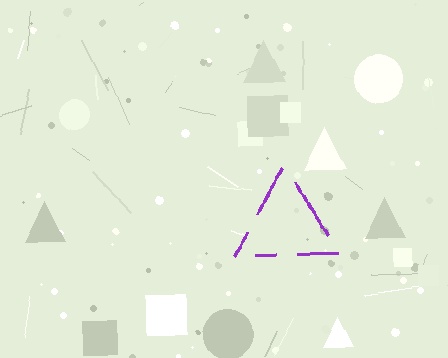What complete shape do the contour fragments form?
The contour fragments form a triangle.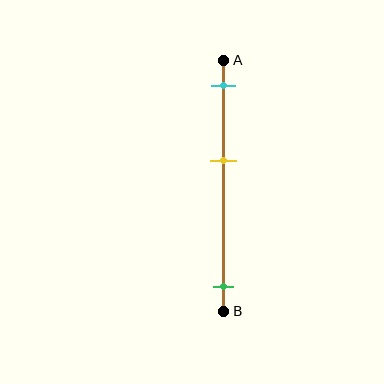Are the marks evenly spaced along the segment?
No, the marks are not evenly spaced.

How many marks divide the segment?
There are 3 marks dividing the segment.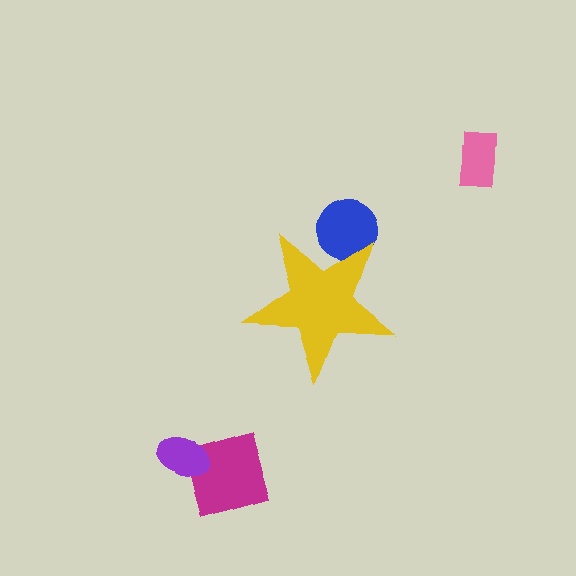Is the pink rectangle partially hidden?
No, the pink rectangle is fully visible.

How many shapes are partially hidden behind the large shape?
1 shape is partially hidden.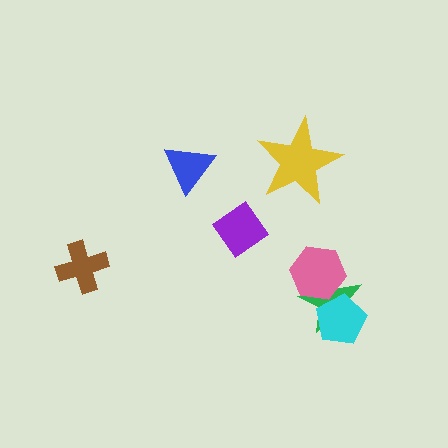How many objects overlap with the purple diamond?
0 objects overlap with the purple diamond.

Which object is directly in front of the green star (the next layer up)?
The cyan pentagon is directly in front of the green star.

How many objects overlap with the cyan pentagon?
1 object overlaps with the cyan pentagon.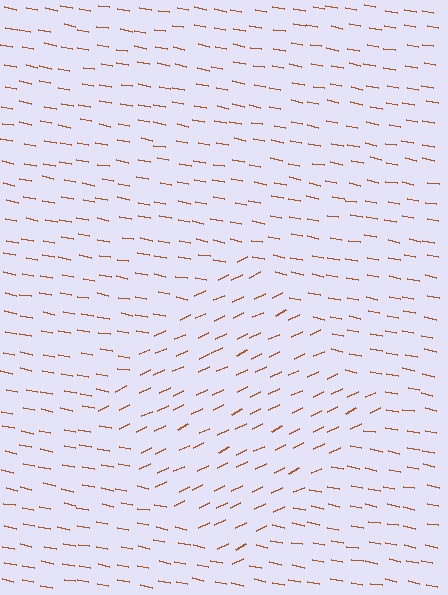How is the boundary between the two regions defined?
The boundary is defined purely by a change in line orientation (approximately 36 degrees difference). All lines are the same color and thickness.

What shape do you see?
I see a diamond.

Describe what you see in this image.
The image is filled with small brown line segments. A diamond region in the image has lines oriented differently from the surrounding lines, creating a visible texture boundary.